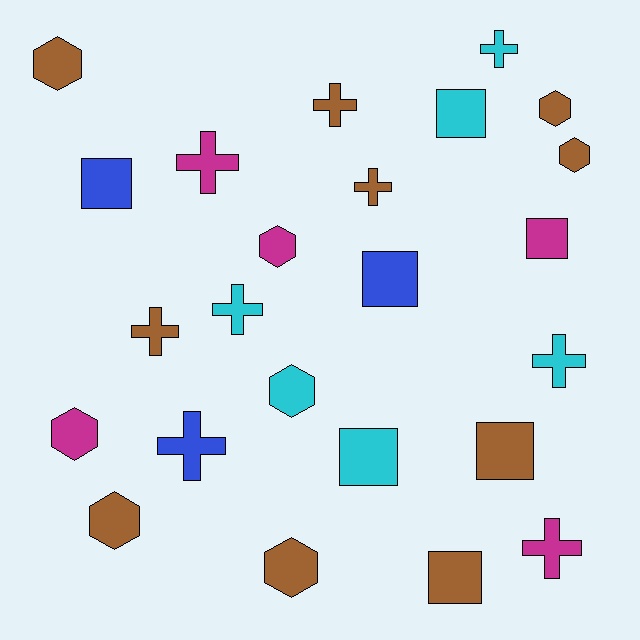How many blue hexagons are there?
There are no blue hexagons.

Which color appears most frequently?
Brown, with 10 objects.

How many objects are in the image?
There are 24 objects.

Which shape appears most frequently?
Cross, with 9 objects.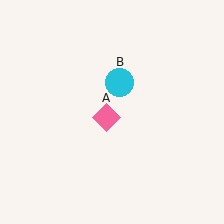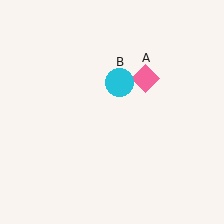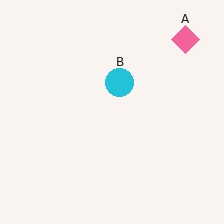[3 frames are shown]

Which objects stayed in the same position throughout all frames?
Cyan circle (object B) remained stationary.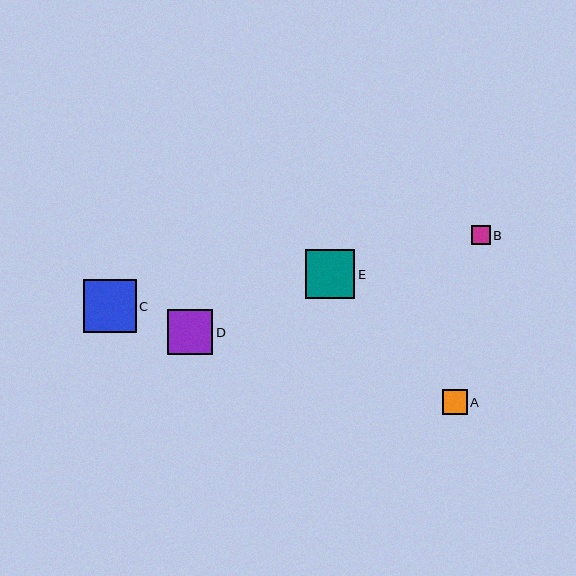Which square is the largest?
Square C is the largest with a size of approximately 53 pixels.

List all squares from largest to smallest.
From largest to smallest: C, E, D, A, B.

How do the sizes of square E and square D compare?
Square E and square D are approximately the same size.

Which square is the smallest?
Square B is the smallest with a size of approximately 19 pixels.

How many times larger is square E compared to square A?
Square E is approximately 2.0 times the size of square A.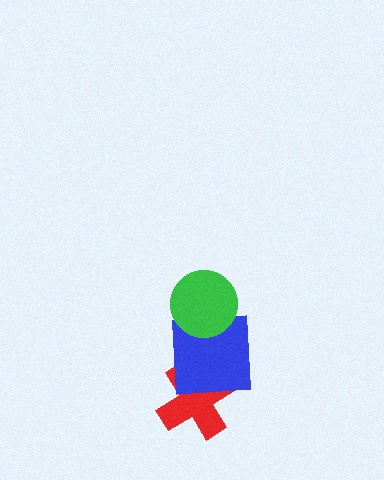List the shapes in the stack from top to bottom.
From top to bottom: the green circle, the blue square, the red cross.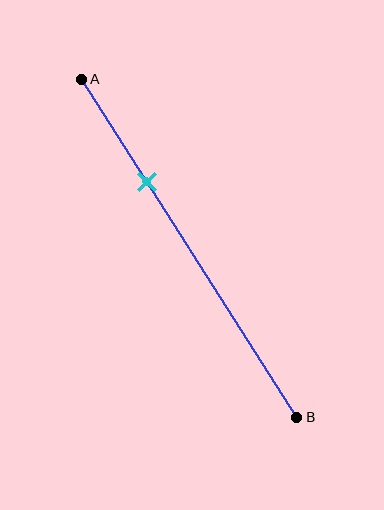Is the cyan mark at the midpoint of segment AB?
No, the mark is at about 30% from A, not at the 50% midpoint.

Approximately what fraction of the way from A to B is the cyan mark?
The cyan mark is approximately 30% of the way from A to B.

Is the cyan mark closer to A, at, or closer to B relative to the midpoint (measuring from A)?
The cyan mark is closer to point A than the midpoint of segment AB.